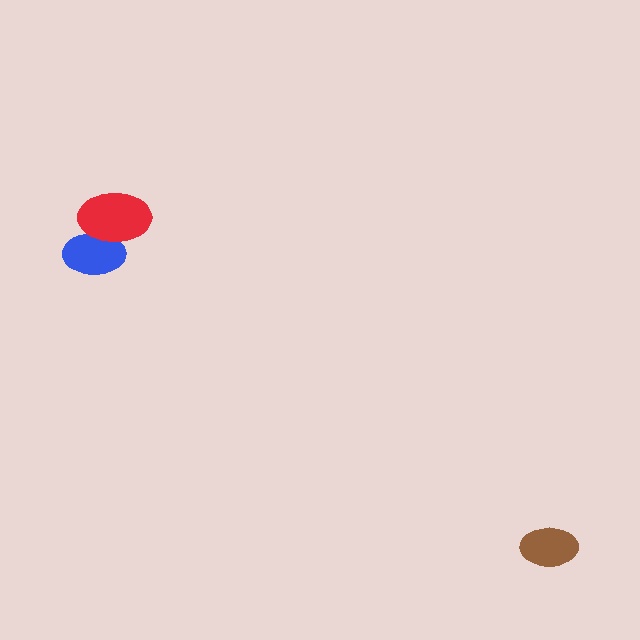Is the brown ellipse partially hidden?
No, no other shape covers it.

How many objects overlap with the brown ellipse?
0 objects overlap with the brown ellipse.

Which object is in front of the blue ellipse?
The red ellipse is in front of the blue ellipse.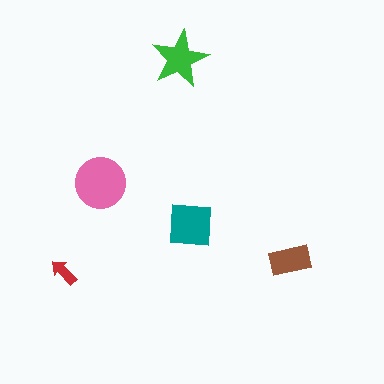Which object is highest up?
The green star is topmost.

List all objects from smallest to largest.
The red arrow, the brown rectangle, the green star, the teal square, the pink circle.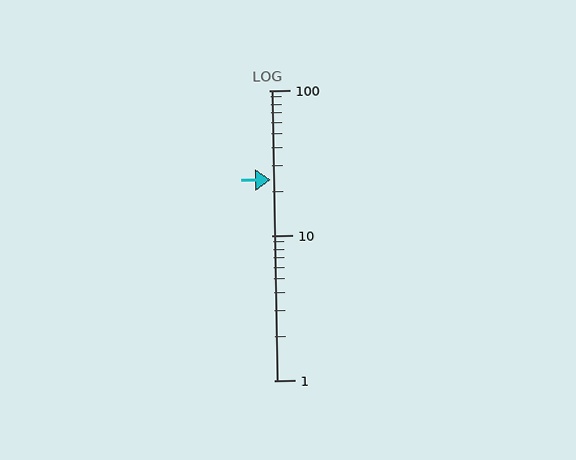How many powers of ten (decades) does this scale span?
The scale spans 2 decades, from 1 to 100.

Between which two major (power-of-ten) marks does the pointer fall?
The pointer is between 10 and 100.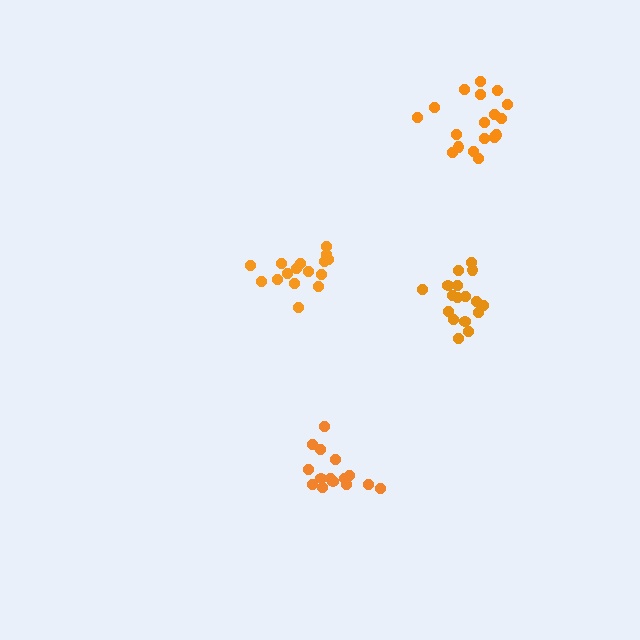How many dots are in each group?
Group 1: 15 dots, Group 2: 16 dots, Group 3: 17 dots, Group 4: 18 dots (66 total).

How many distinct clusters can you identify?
There are 4 distinct clusters.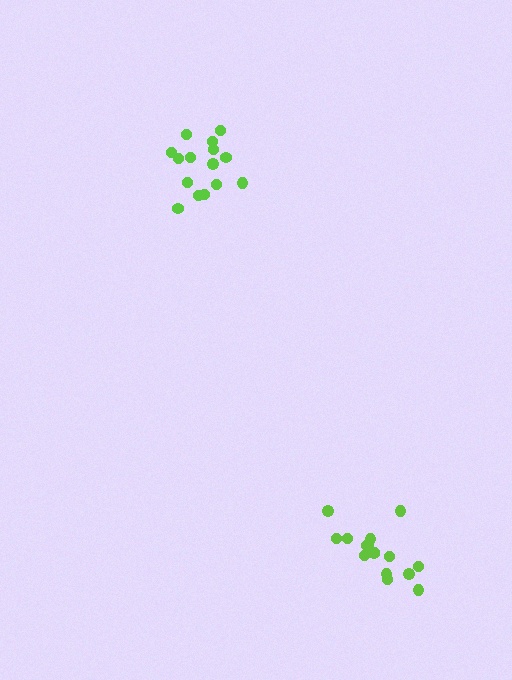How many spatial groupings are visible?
There are 2 spatial groupings.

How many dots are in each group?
Group 1: 15 dots, Group 2: 16 dots (31 total).